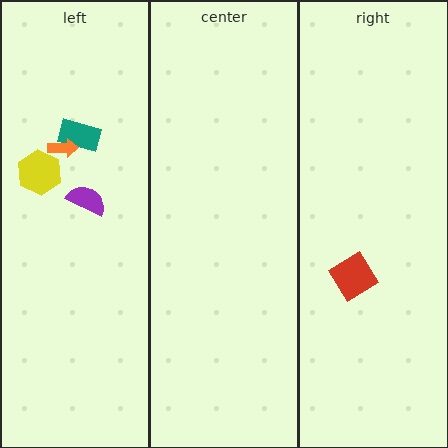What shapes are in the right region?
The red diamond.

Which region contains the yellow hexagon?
The left region.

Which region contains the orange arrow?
The left region.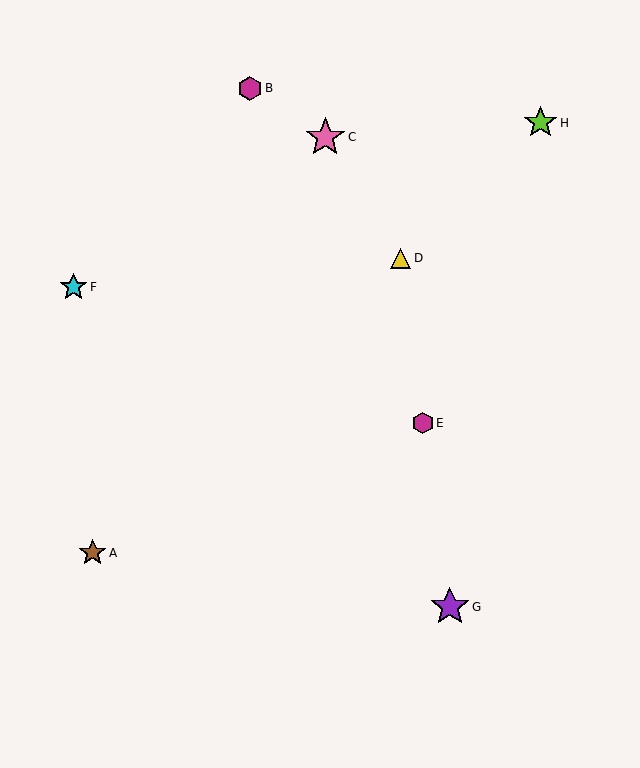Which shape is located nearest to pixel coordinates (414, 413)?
The magenta hexagon (labeled E) at (423, 423) is nearest to that location.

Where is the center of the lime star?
The center of the lime star is at (540, 123).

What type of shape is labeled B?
Shape B is a magenta hexagon.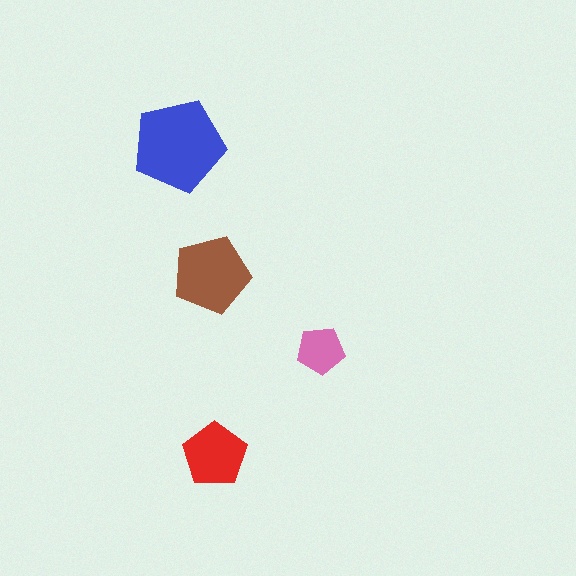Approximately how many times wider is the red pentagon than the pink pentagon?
About 1.5 times wider.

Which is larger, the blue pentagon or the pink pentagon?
The blue one.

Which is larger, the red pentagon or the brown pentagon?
The brown one.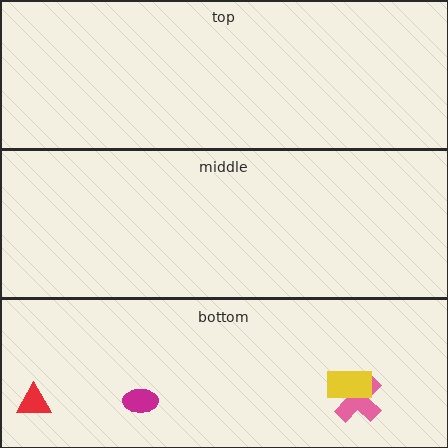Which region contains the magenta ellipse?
The bottom region.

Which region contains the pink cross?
The bottom region.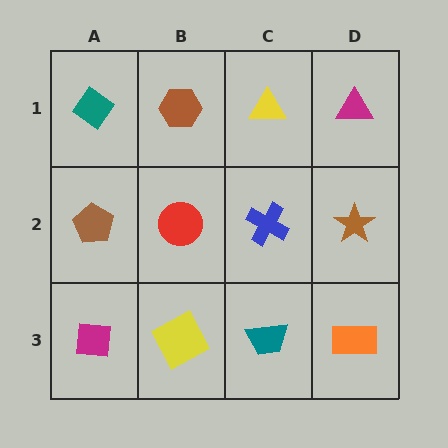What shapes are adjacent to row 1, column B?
A red circle (row 2, column B), a teal diamond (row 1, column A), a yellow triangle (row 1, column C).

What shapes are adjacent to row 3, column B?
A red circle (row 2, column B), a magenta square (row 3, column A), a teal trapezoid (row 3, column C).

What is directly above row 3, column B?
A red circle.